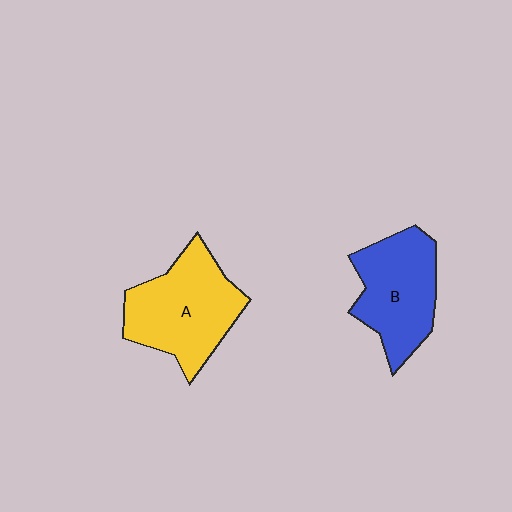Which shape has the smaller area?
Shape B (blue).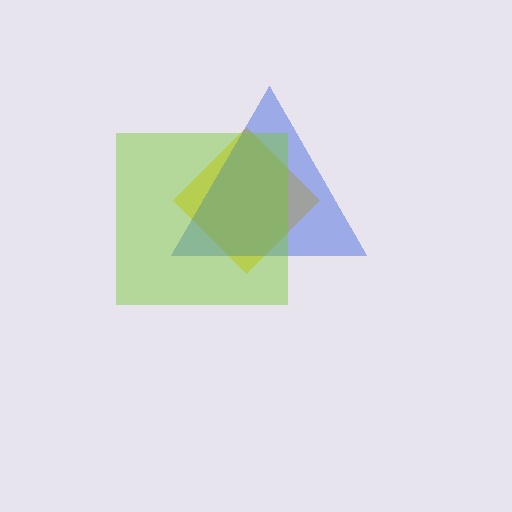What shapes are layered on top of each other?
The layered shapes are: a yellow diamond, a blue triangle, a lime square.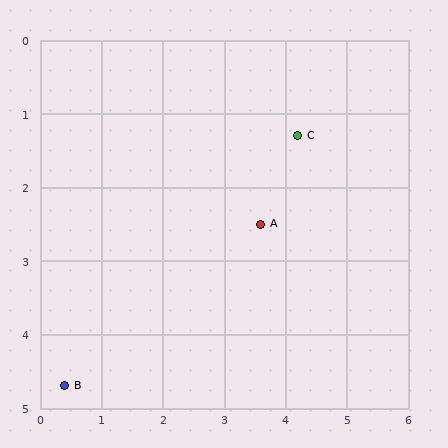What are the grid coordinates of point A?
Point A is at approximately (3.6, 2.5).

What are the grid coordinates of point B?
Point B is at approximately (0.4, 4.7).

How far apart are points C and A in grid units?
Points C and A are about 1.3 grid units apart.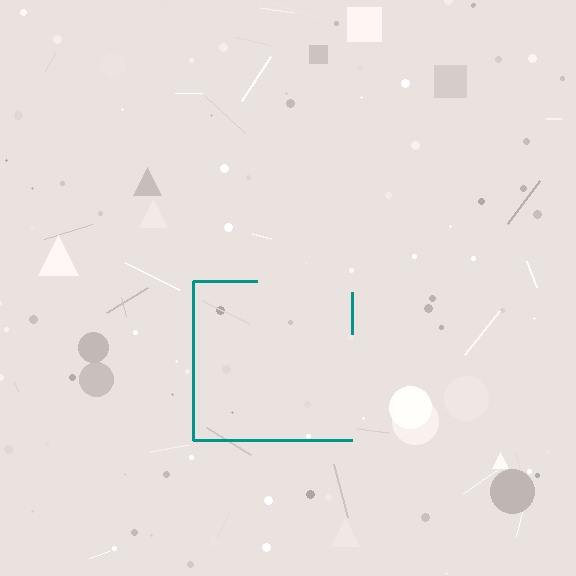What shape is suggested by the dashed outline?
The dashed outline suggests a square.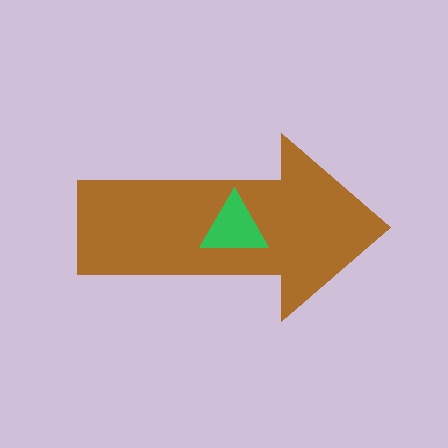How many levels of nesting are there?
2.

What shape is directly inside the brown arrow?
The green triangle.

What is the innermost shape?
The green triangle.